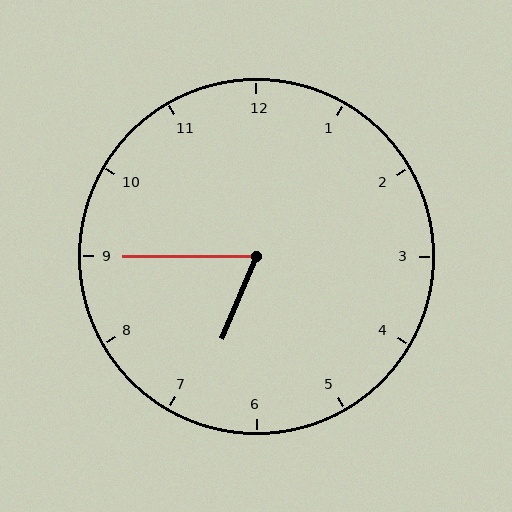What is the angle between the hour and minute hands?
Approximately 68 degrees.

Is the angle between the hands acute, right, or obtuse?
It is acute.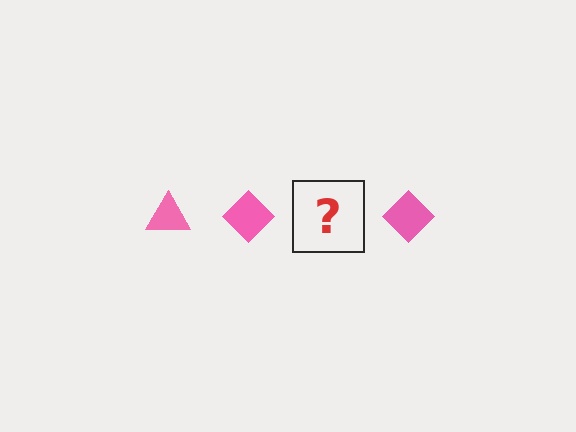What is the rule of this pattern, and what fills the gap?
The rule is that the pattern cycles through triangle, diamond shapes in pink. The gap should be filled with a pink triangle.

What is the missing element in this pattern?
The missing element is a pink triangle.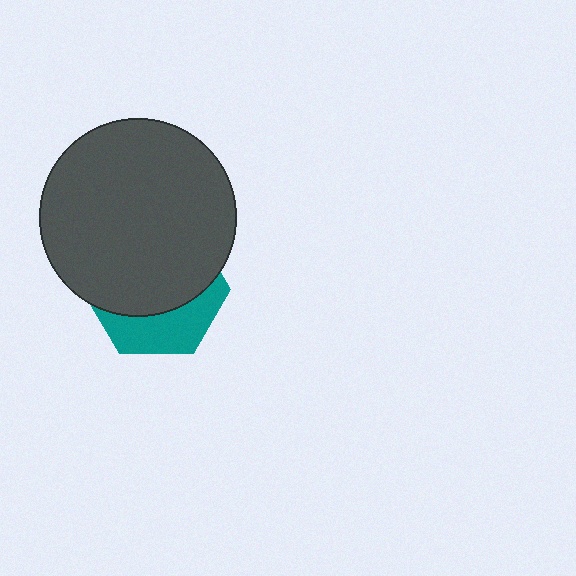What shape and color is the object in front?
The object in front is a dark gray circle.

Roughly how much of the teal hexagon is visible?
A small part of it is visible (roughly 34%).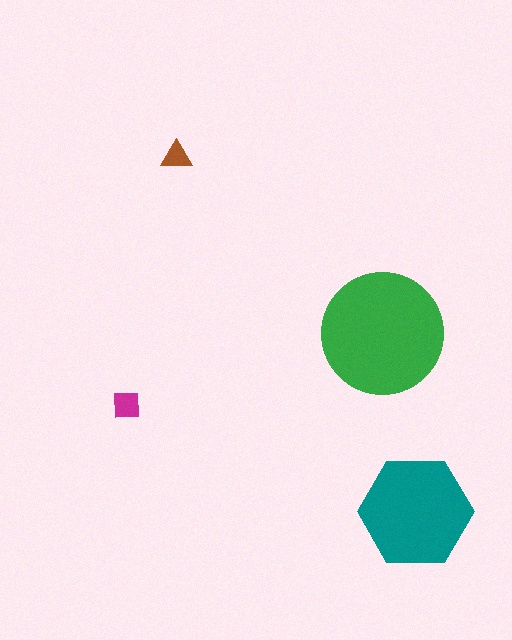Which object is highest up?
The brown triangle is topmost.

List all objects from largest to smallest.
The green circle, the teal hexagon, the magenta square, the brown triangle.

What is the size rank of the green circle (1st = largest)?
1st.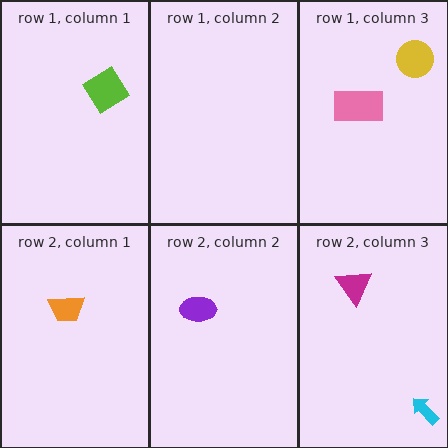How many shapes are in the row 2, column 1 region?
1.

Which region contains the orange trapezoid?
The row 2, column 1 region.